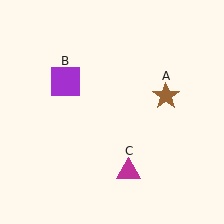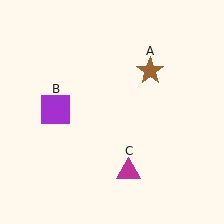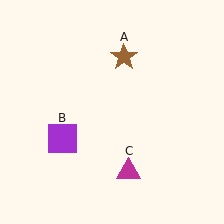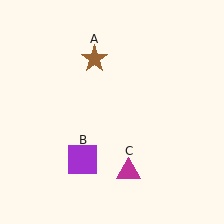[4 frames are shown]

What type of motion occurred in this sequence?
The brown star (object A), purple square (object B) rotated counterclockwise around the center of the scene.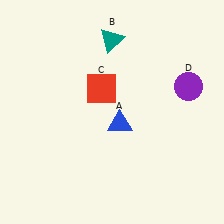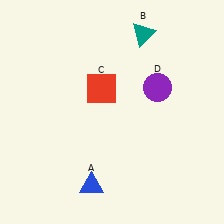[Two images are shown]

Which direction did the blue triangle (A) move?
The blue triangle (A) moved down.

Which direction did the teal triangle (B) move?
The teal triangle (B) moved right.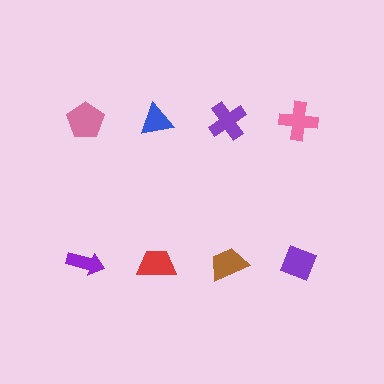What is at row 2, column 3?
A brown trapezoid.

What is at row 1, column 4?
A pink cross.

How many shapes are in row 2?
4 shapes.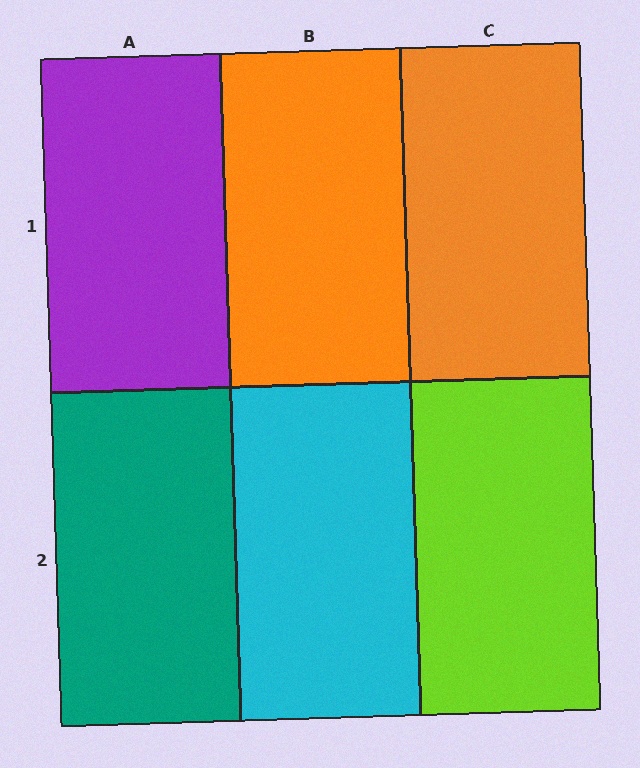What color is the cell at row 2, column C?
Lime.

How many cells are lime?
1 cell is lime.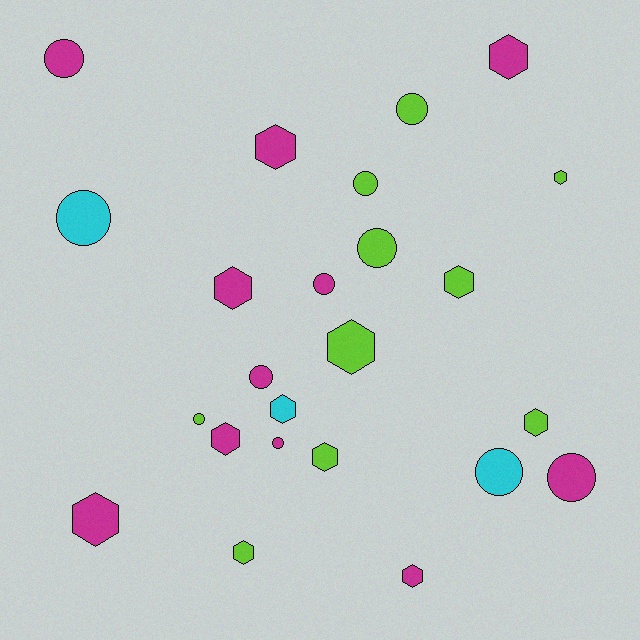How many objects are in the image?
There are 24 objects.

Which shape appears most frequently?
Hexagon, with 13 objects.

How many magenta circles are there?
There are 5 magenta circles.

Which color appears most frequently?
Magenta, with 11 objects.